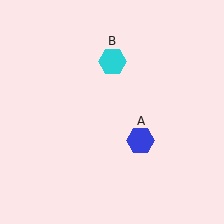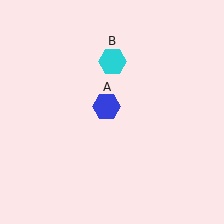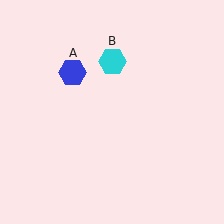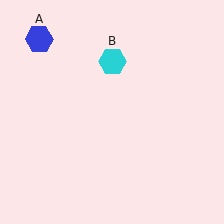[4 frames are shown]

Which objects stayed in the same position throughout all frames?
Cyan hexagon (object B) remained stationary.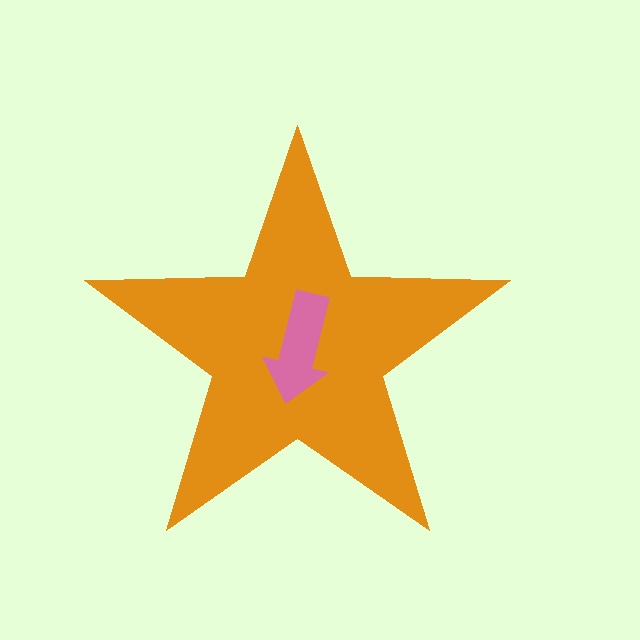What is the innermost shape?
The pink arrow.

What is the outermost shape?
The orange star.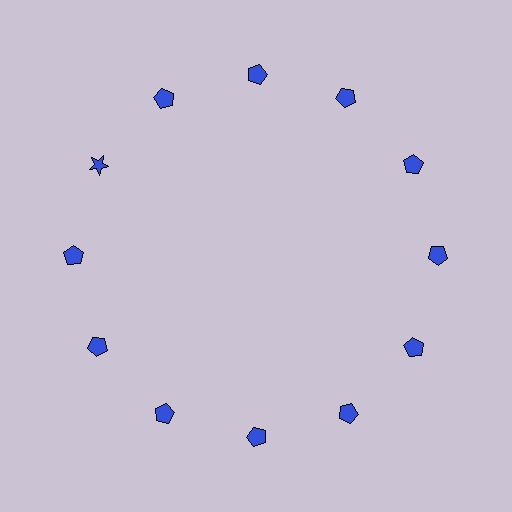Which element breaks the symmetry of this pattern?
The blue star at roughly the 10 o'clock position breaks the symmetry. All other shapes are blue pentagons.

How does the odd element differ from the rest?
It has a different shape: star instead of pentagon.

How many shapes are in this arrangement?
There are 12 shapes arranged in a ring pattern.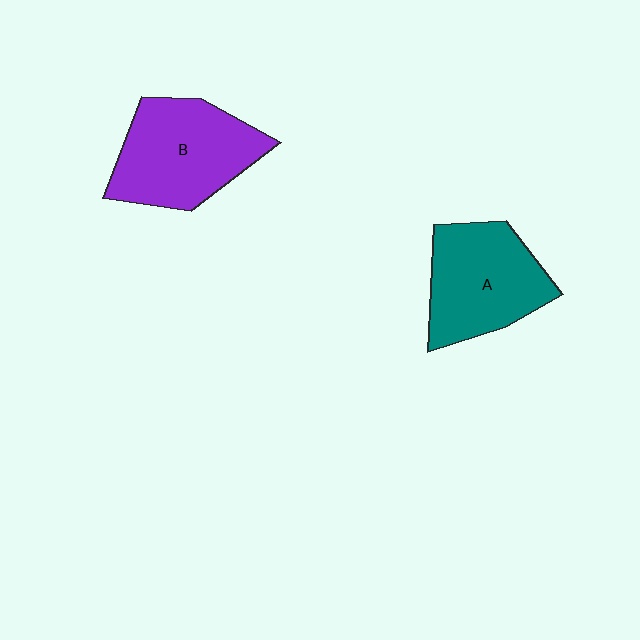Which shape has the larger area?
Shape B (purple).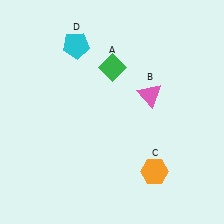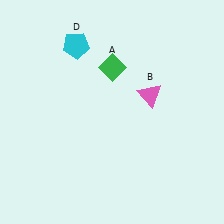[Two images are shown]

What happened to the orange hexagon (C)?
The orange hexagon (C) was removed in Image 2. It was in the bottom-right area of Image 1.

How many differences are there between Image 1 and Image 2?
There is 1 difference between the two images.